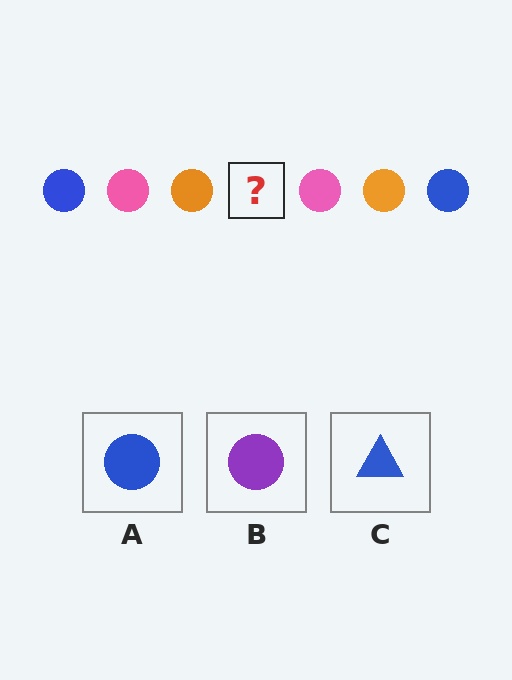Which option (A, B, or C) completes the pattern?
A.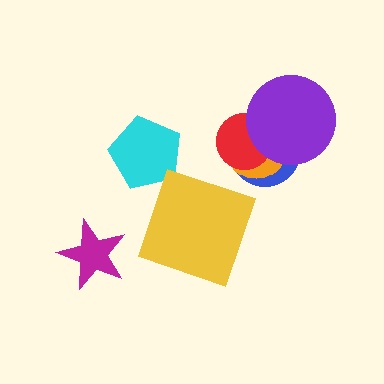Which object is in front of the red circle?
The purple circle is in front of the red circle.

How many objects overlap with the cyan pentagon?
0 objects overlap with the cyan pentagon.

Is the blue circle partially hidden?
Yes, it is partially covered by another shape.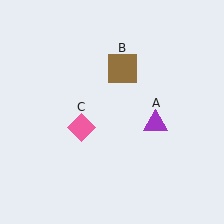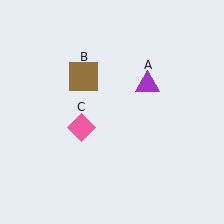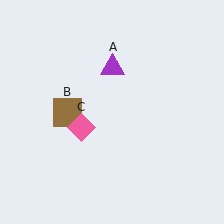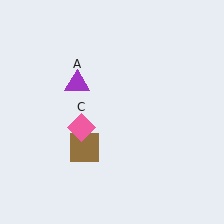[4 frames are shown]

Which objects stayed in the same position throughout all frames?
Pink diamond (object C) remained stationary.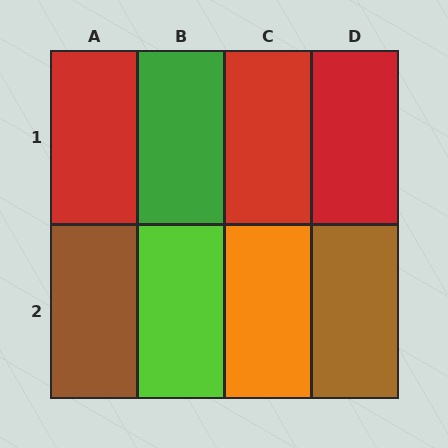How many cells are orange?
1 cell is orange.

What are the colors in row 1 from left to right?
Red, green, red, red.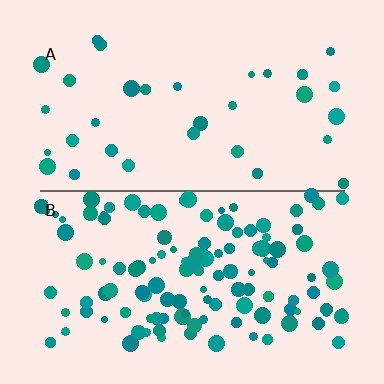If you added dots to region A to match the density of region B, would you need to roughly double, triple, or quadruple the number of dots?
Approximately quadruple.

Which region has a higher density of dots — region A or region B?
B (the bottom).